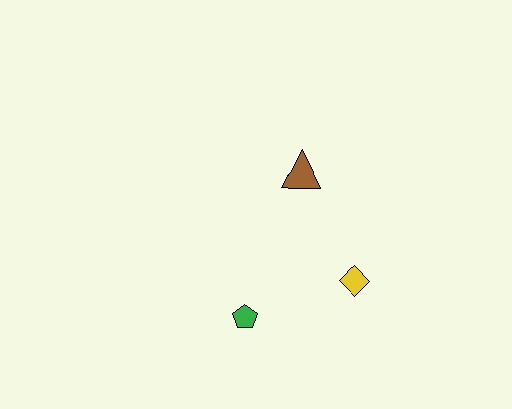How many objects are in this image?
There are 3 objects.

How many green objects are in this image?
There is 1 green object.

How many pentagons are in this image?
There is 1 pentagon.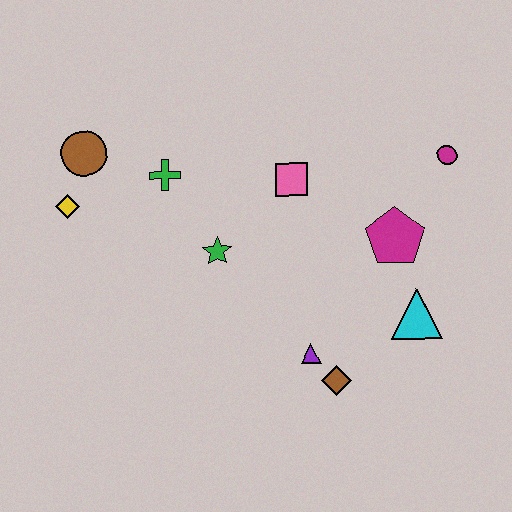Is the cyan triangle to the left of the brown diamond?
No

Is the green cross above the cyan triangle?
Yes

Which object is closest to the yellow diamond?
The brown circle is closest to the yellow diamond.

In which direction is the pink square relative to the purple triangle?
The pink square is above the purple triangle.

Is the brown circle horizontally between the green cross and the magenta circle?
No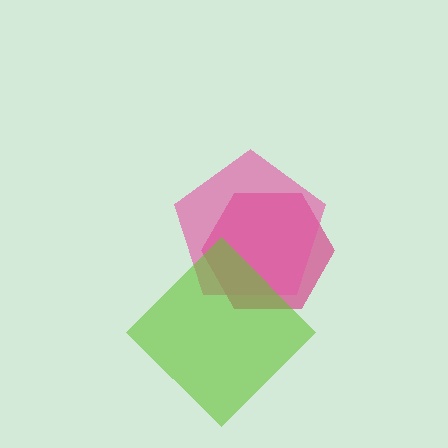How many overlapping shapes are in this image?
There are 3 overlapping shapes in the image.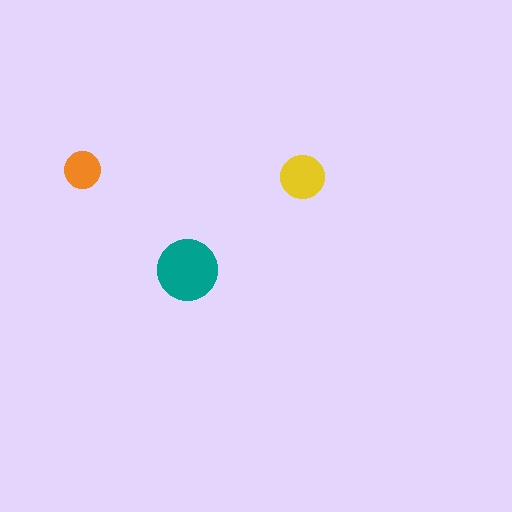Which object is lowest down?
The teal circle is bottommost.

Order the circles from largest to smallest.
the teal one, the yellow one, the orange one.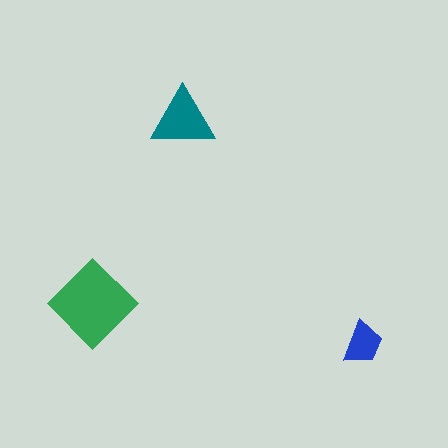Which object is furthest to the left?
The green diamond is leftmost.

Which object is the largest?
The green diamond.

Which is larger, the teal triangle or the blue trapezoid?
The teal triangle.